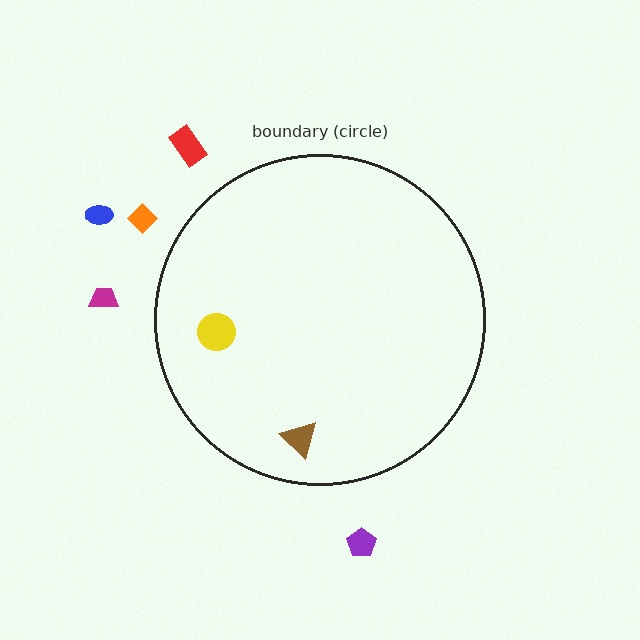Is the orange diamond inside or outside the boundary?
Outside.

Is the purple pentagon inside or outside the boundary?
Outside.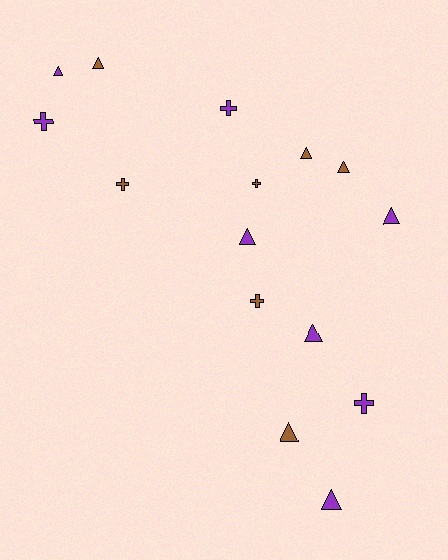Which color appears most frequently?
Purple, with 8 objects.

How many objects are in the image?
There are 15 objects.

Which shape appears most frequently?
Triangle, with 9 objects.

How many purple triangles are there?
There are 5 purple triangles.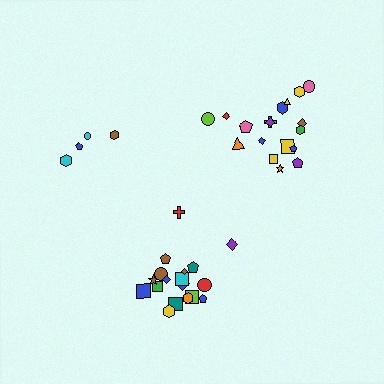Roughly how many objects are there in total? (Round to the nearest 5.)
Roughly 40 objects in total.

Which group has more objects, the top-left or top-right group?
The top-right group.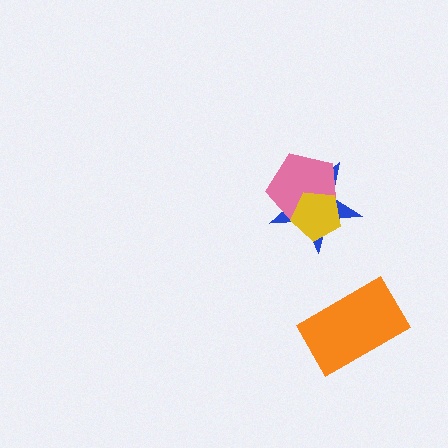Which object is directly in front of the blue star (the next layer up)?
The pink pentagon is directly in front of the blue star.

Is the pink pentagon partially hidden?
Yes, it is partially covered by another shape.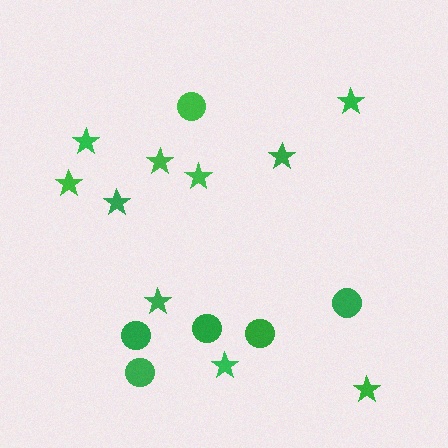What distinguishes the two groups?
There are 2 groups: one group of circles (6) and one group of stars (10).